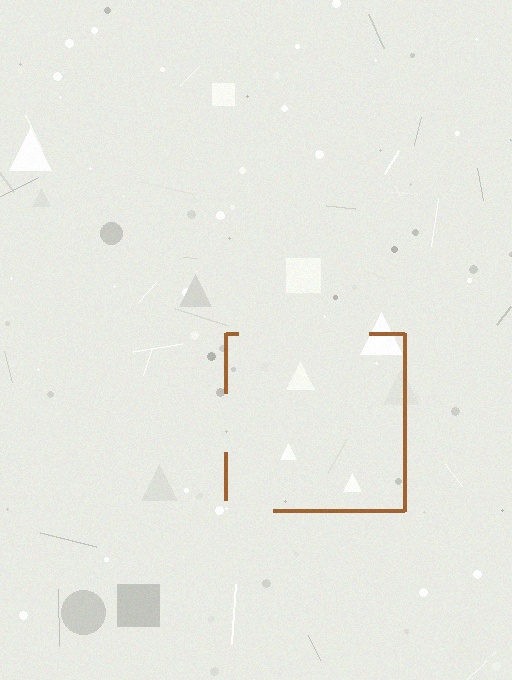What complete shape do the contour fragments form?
The contour fragments form a square.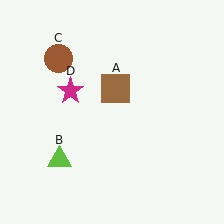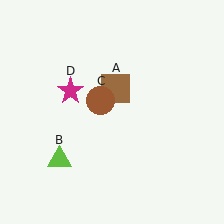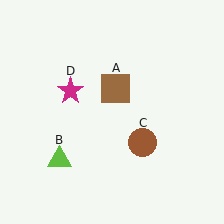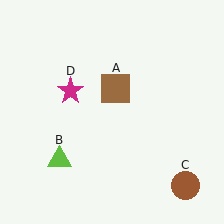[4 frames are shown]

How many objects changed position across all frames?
1 object changed position: brown circle (object C).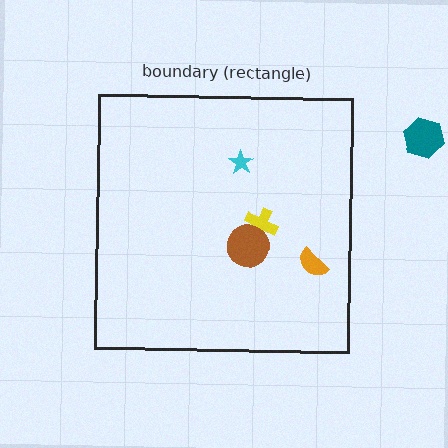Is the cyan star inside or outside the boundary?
Inside.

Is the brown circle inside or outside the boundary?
Inside.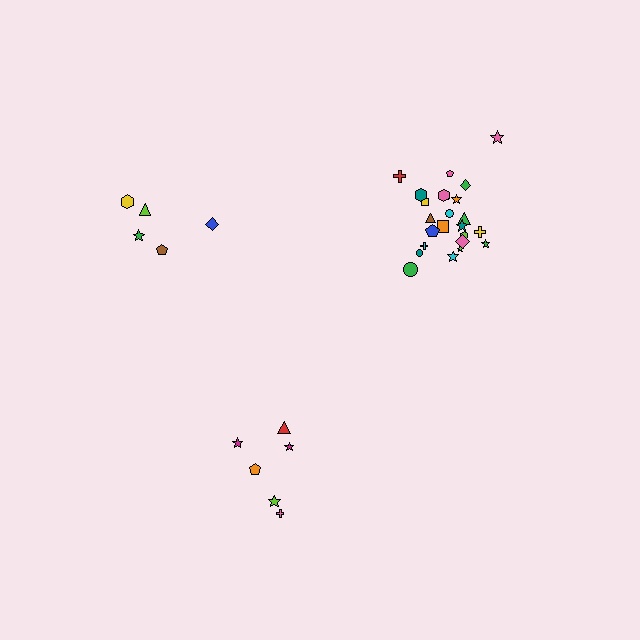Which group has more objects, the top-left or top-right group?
The top-right group.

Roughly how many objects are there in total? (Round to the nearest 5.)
Roughly 35 objects in total.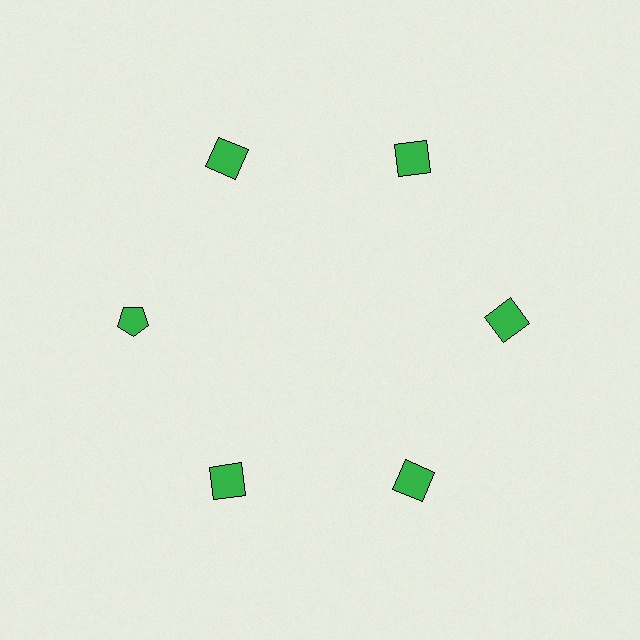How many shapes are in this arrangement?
There are 6 shapes arranged in a ring pattern.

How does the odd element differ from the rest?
It has a different shape: pentagon instead of square.